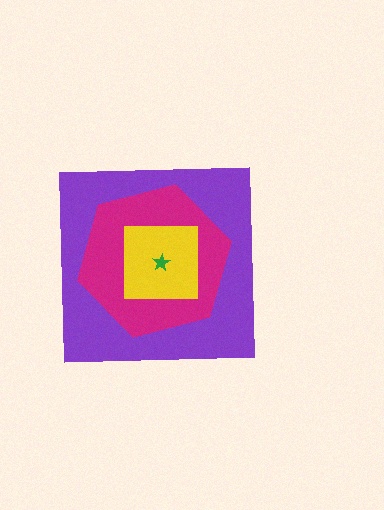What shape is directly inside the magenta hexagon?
The yellow square.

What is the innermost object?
The green star.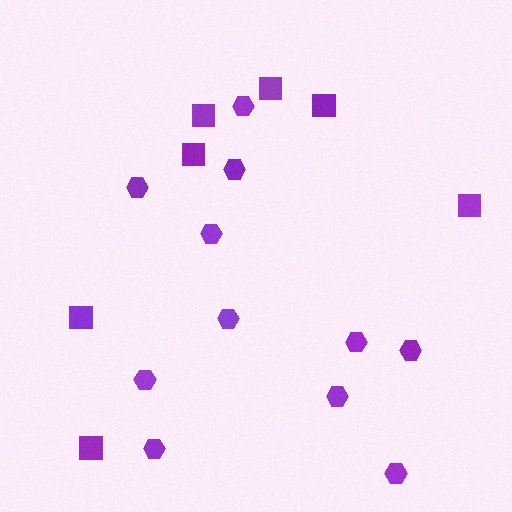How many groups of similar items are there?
There are 2 groups: one group of hexagons (11) and one group of squares (7).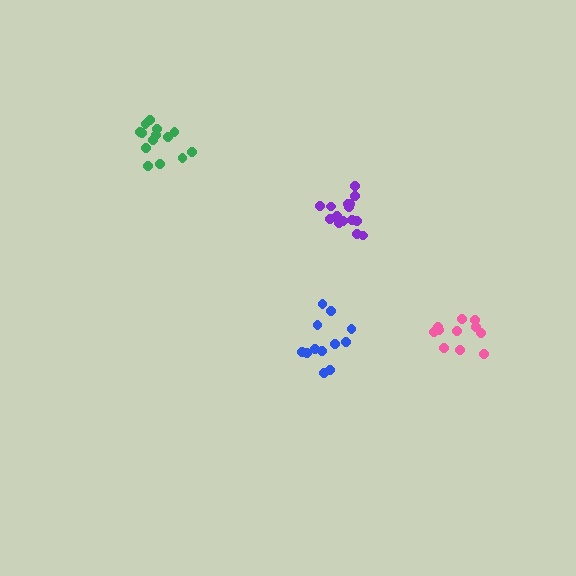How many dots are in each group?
Group 1: 12 dots, Group 2: 14 dots, Group 3: 15 dots, Group 4: 11 dots (52 total).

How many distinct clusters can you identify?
There are 4 distinct clusters.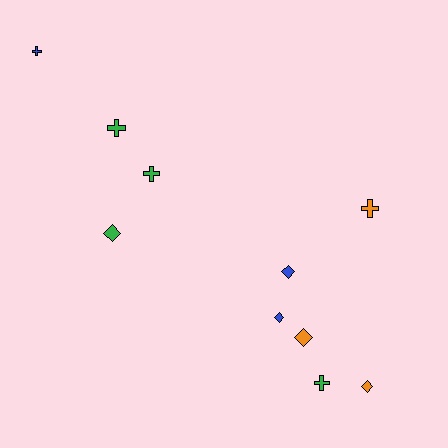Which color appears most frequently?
Green, with 4 objects.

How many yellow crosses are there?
There are no yellow crosses.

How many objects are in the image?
There are 10 objects.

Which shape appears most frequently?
Cross, with 5 objects.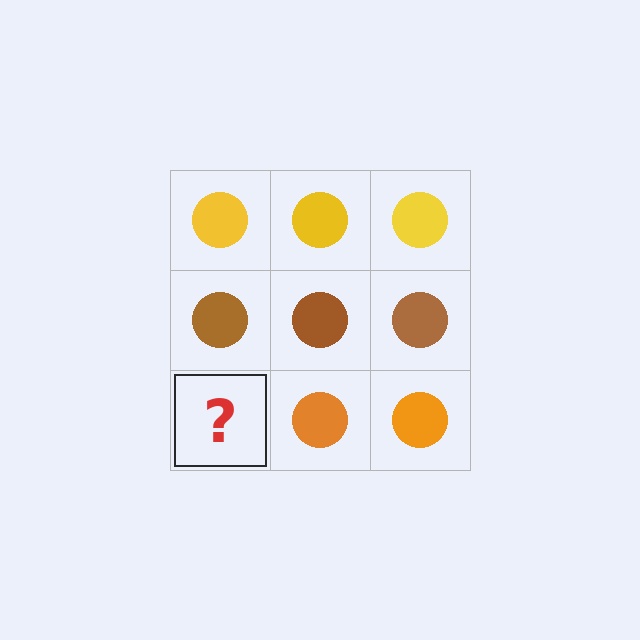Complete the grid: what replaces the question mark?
The question mark should be replaced with an orange circle.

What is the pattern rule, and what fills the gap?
The rule is that each row has a consistent color. The gap should be filled with an orange circle.